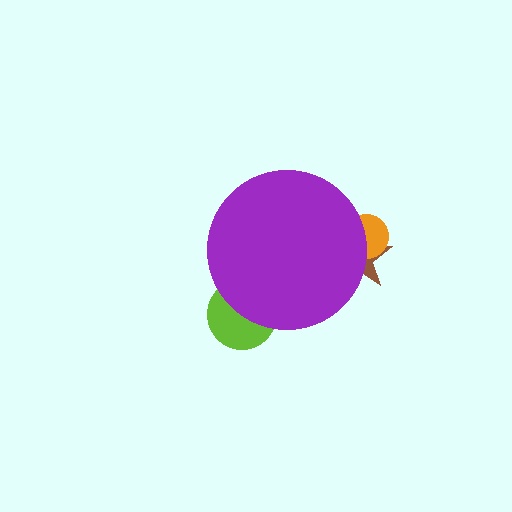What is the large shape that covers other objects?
A purple circle.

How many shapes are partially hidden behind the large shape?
3 shapes are partially hidden.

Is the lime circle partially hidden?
Yes, the lime circle is partially hidden behind the purple circle.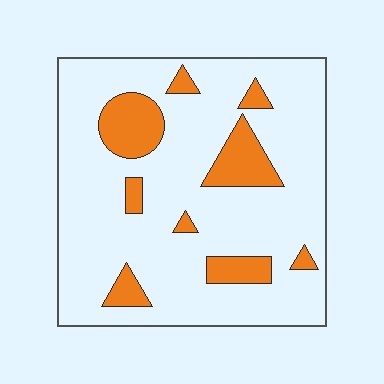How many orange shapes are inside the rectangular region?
9.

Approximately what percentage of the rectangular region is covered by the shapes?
Approximately 15%.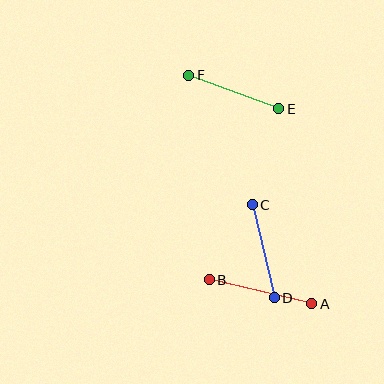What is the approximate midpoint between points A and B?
The midpoint is at approximately (261, 292) pixels.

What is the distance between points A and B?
The distance is approximately 106 pixels.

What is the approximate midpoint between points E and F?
The midpoint is at approximately (234, 92) pixels.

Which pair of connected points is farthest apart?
Points A and B are farthest apart.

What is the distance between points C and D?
The distance is approximately 96 pixels.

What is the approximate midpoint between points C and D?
The midpoint is at approximately (263, 251) pixels.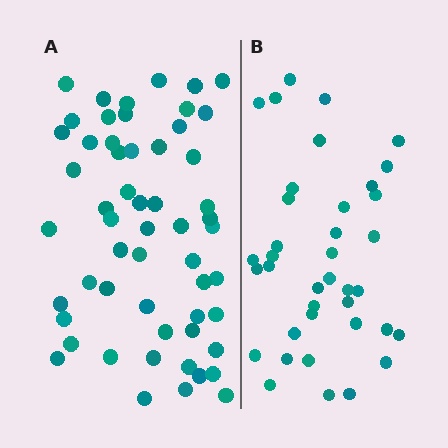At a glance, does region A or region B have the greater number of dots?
Region A (the left region) has more dots.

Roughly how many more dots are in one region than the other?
Region A has approximately 20 more dots than region B.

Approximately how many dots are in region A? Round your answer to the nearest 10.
About 60 dots. (The exact count is 56, which rounds to 60.)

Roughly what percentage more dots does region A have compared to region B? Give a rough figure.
About 45% more.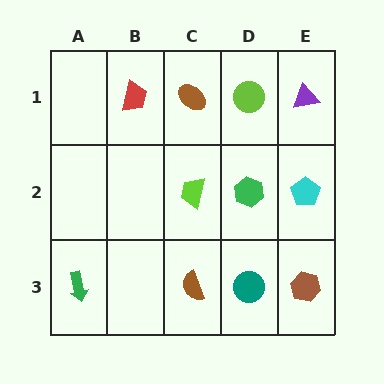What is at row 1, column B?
A red trapezoid.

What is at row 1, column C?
A brown ellipse.